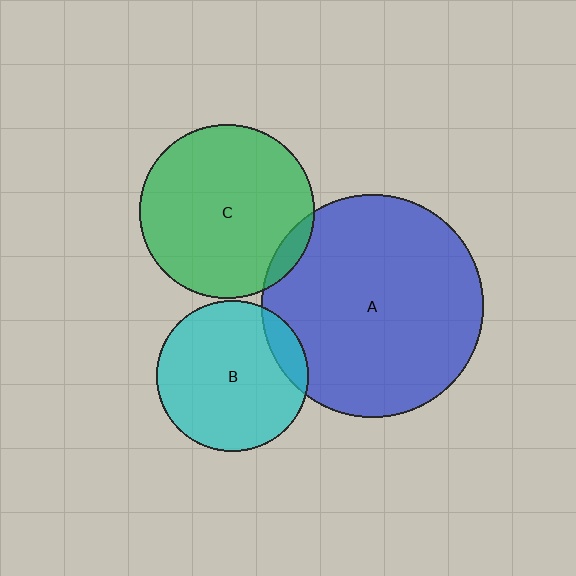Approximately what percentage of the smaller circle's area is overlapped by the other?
Approximately 10%.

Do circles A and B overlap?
Yes.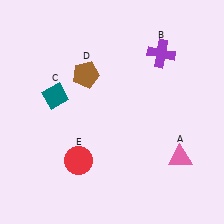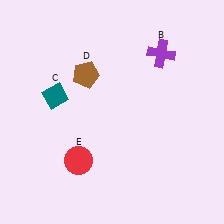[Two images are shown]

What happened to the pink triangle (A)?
The pink triangle (A) was removed in Image 2. It was in the bottom-right area of Image 1.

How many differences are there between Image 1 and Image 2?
There is 1 difference between the two images.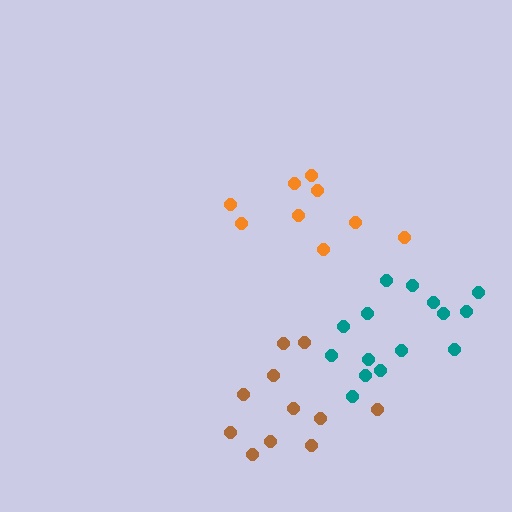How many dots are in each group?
Group 1: 15 dots, Group 2: 11 dots, Group 3: 9 dots (35 total).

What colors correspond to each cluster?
The clusters are colored: teal, brown, orange.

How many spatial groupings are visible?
There are 3 spatial groupings.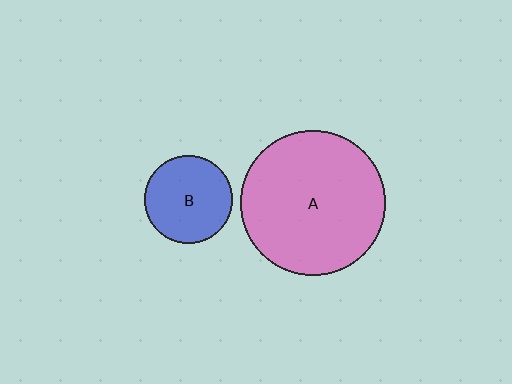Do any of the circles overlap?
No, none of the circles overlap.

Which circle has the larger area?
Circle A (pink).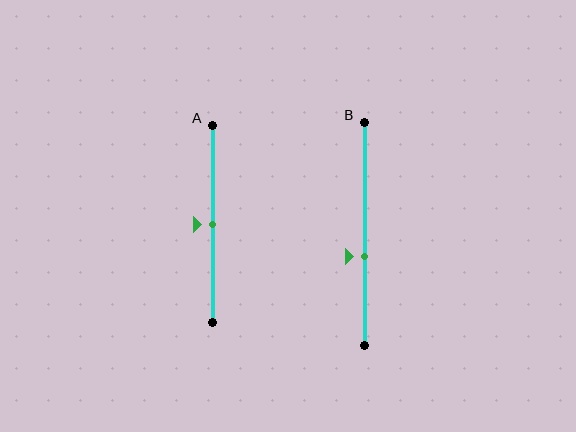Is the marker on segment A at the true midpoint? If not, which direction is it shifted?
Yes, the marker on segment A is at the true midpoint.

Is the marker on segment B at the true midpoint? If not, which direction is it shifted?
No, the marker on segment B is shifted downward by about 10% of the segment length.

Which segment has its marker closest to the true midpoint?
Segment A has its marker closest to the true midpoint.